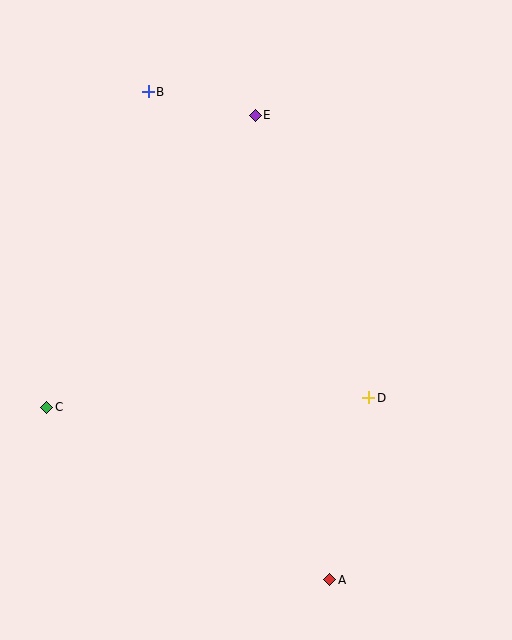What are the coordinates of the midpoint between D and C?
The midpoint between D and C is at (208, 402).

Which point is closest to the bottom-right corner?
Point A is closest to the bottom-right corner.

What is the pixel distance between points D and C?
The distance between D and C is 322 pixels.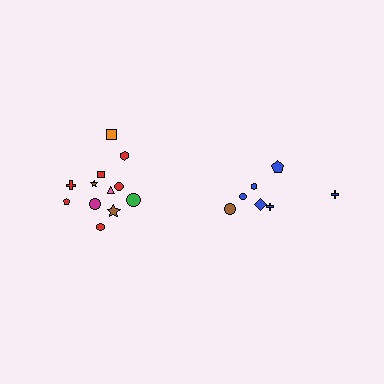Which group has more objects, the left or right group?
The left group.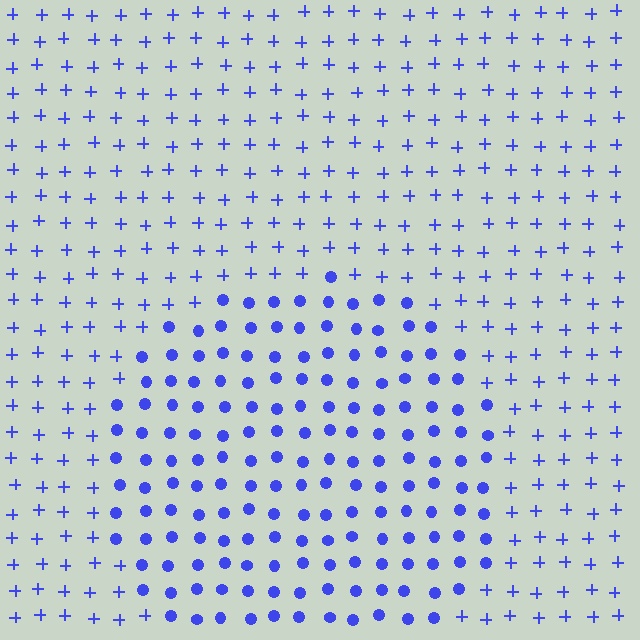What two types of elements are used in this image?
The image uses circles inside the circle region and plus signs outside it.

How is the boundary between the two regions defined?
The boundary is defined by a change in element shape: circles inside vs. plus signs outside. All elements share the same color and spacing.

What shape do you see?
I see a circle.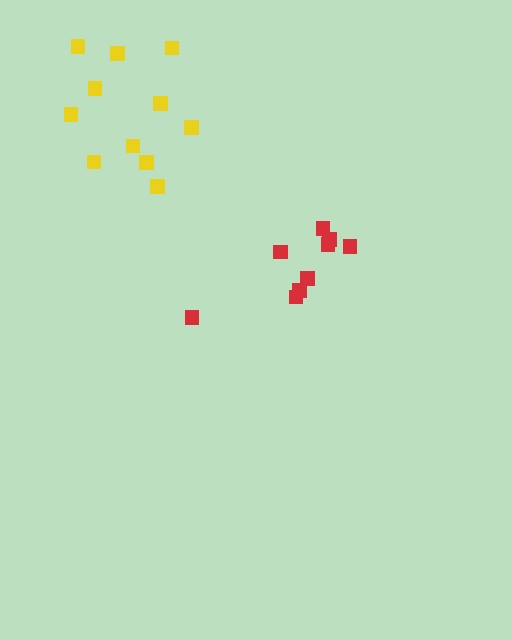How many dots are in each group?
Group 1: 9 dots, Group 2: 11 dots (20 total).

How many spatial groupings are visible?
There are 2 spatial groupings.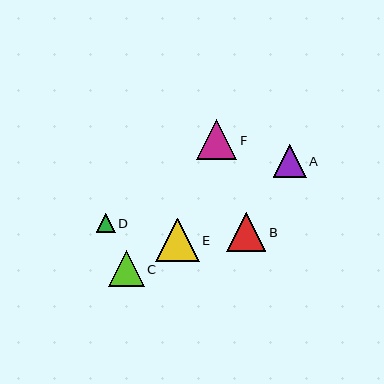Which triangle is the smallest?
Triangle D is the smallest with a size of approximately 19 pixels.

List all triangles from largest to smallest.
From largest to smallest: E, F, B, C, A, D.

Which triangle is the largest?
Triangle E is the largest with a size of approximately 43 pixels.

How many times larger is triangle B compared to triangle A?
Triangle B is approximately 1.2 times the size of triangle A.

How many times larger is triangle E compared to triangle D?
Triangle E is approximately 2.3 times the size of triangle D.